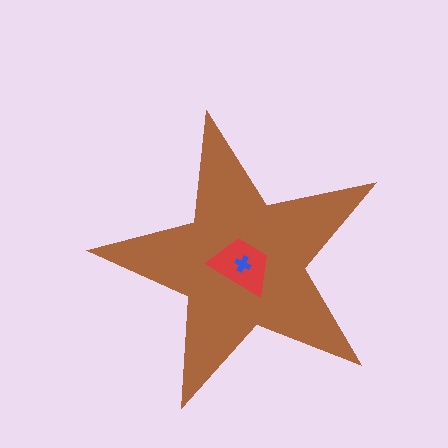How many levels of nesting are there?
3.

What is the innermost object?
The blue cross.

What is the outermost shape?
The brown star.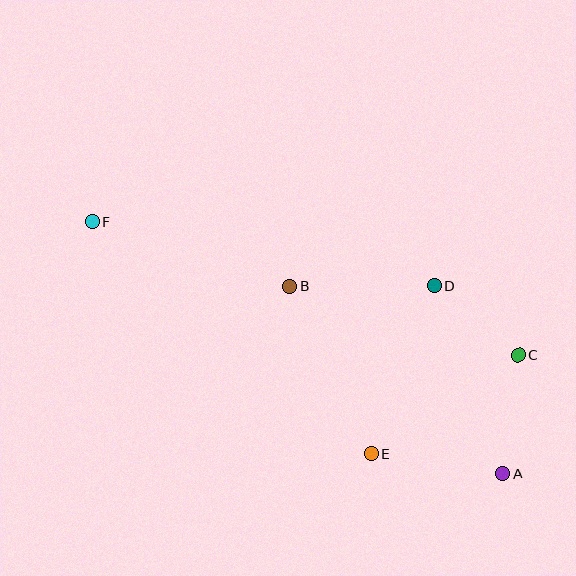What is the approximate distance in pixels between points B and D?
The distance between B and D is approximately 145 pixels.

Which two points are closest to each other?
Points C and D are closest to each other.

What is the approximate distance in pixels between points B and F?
The distance between B and F is approximately 207 pixels.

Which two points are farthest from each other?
Points A and F are farthest from each other.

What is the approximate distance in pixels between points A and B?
The distance between A and B is approximately 284 pixels.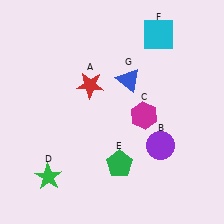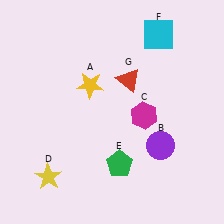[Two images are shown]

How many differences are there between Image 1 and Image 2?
There are 3 differences between the two images.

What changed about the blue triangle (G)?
In Image 1, G is blue. In Image 2, it changed to red.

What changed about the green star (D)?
In Image 1, D is green. In Image 2, it changed to yellow.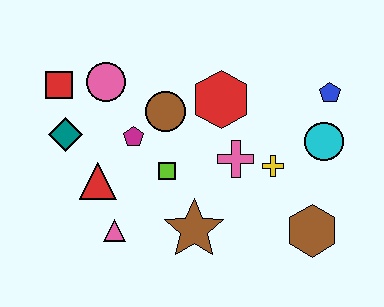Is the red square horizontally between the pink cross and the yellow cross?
No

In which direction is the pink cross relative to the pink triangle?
The pink cross is to the right of the pink triangle.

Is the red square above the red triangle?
Yes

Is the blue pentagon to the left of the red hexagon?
No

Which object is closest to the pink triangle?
The red triangle is closest to the pink triangle.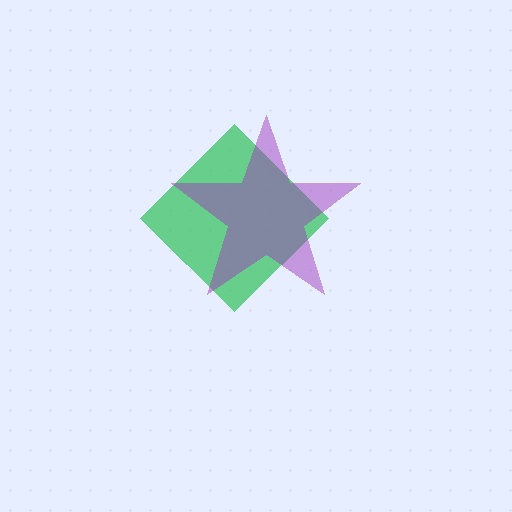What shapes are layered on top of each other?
The layered shapes are: a green diamond, a purple star.